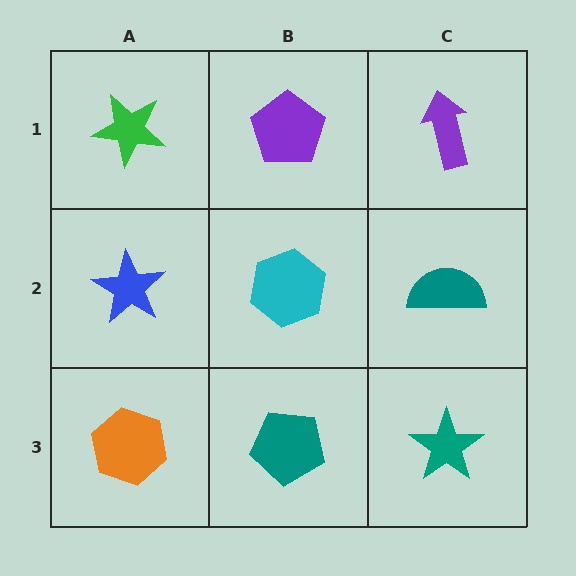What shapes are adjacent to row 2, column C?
A purple arrow (row 1, column C), a teal star (row 3, column C), a cyan hexagon (row 2, column B).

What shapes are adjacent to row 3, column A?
A blue star (row 2, column A), a teal pentagon (row 3, column B).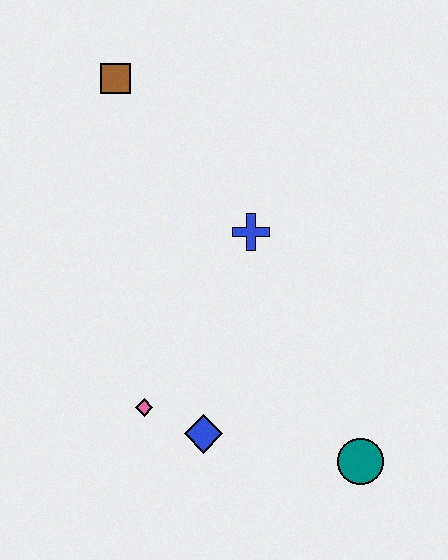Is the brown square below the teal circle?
No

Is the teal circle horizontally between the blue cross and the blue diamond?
No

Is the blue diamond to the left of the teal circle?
Yes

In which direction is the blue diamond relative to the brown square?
The blue diamond is below the brown square.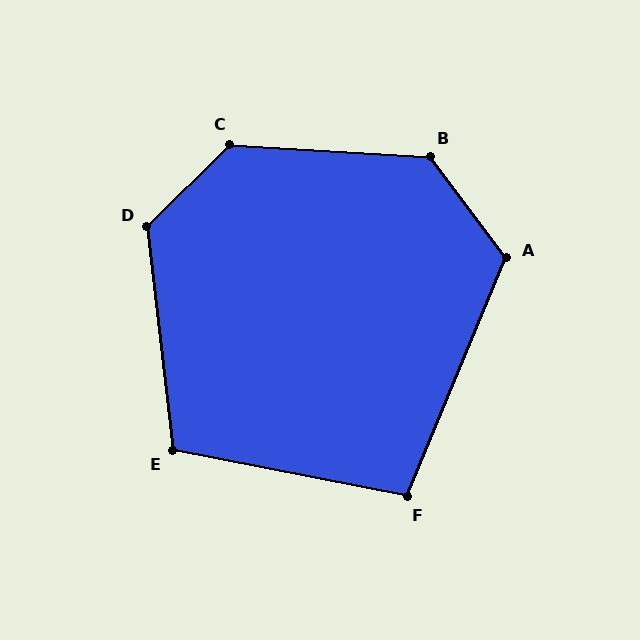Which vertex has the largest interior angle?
C, at approximately 132 degrees.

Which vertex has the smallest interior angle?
F, at approximately 101 degrees.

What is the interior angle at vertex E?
Approximately 108 degrees (obtuse).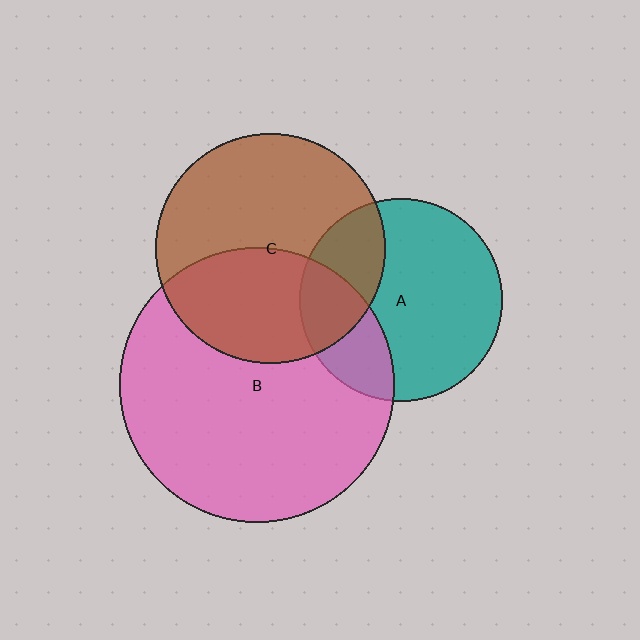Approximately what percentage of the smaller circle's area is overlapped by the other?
Approximately 25%.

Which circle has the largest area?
Circle B (pink).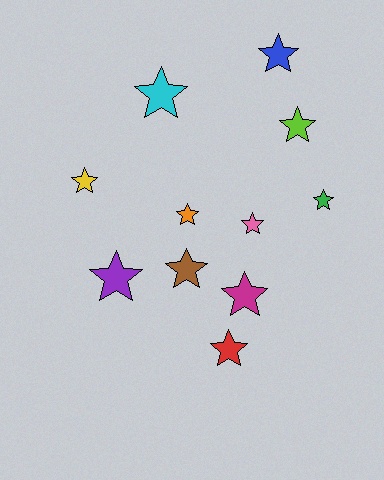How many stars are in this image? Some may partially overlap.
There are 11 stars.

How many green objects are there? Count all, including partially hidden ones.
There is 1 green object.